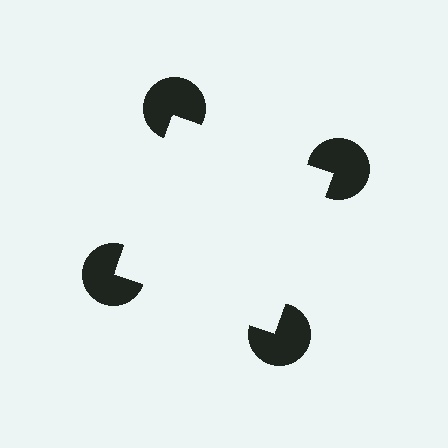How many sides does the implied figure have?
4 sides.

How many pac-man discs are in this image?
There are 4 — one at each vertex of the illusory square.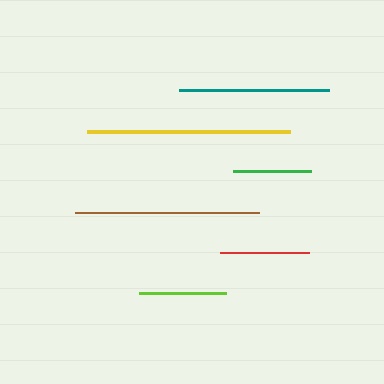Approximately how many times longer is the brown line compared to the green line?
The brown line is approximately 2.4 times the length of the green line.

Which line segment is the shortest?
The green line is the shortest at approximately 78 pixels.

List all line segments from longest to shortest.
From longest to shortest: yellow, brown, teal, red, lime, green.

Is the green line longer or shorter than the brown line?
The brown line is longer than the green line.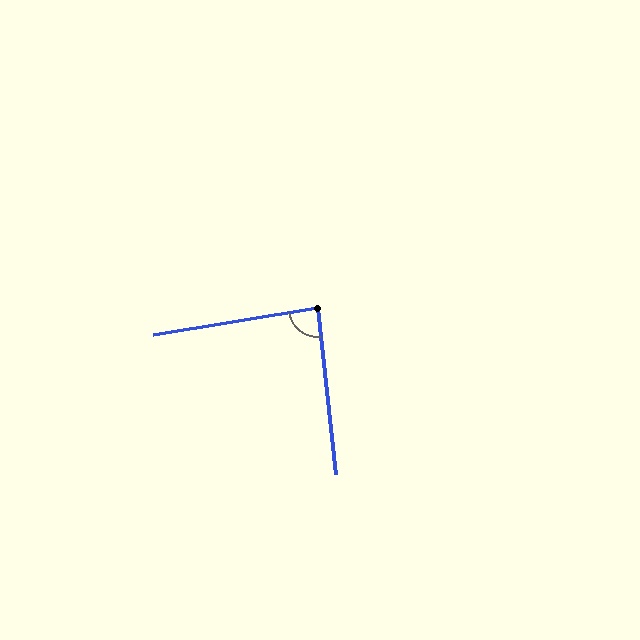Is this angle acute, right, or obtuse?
It is approximately a right angle.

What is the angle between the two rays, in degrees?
Approximately 87 degrees.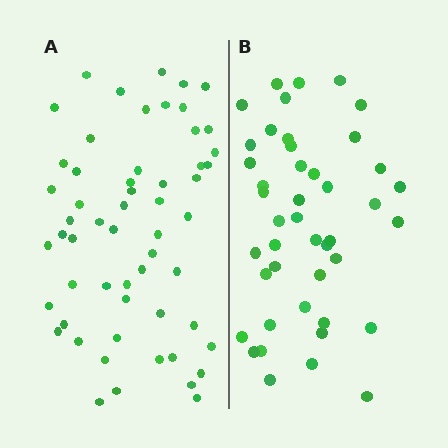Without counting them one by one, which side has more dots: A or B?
Region A (the left region) has more dots.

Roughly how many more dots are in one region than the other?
Region A has approximately 15 more dots than region B.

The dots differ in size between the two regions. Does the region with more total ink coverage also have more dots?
No. Region B has more total ink coverage because its dots are larger, but region A actually contains more individual dots. Total area can be misleading — the number of items is what matters here.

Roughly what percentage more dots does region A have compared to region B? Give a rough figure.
About 30% more.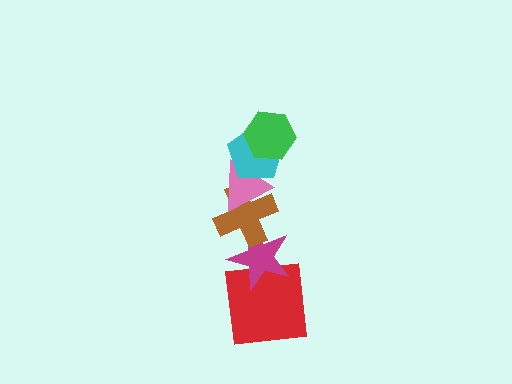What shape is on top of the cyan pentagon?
The green hexagon is on top of the cyan pentagon.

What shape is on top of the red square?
The magenta star is on top of the red square.